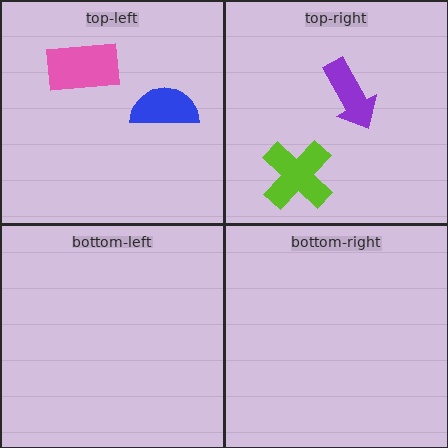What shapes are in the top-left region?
The pink rectangle, the blue semicircle.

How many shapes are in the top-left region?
2.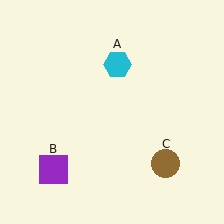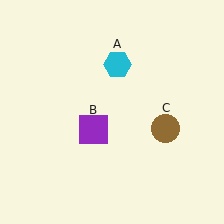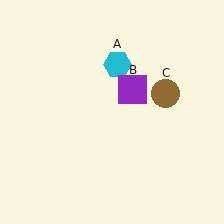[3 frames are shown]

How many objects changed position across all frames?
2 objects changed position: purple square (object B), brown circle (object C).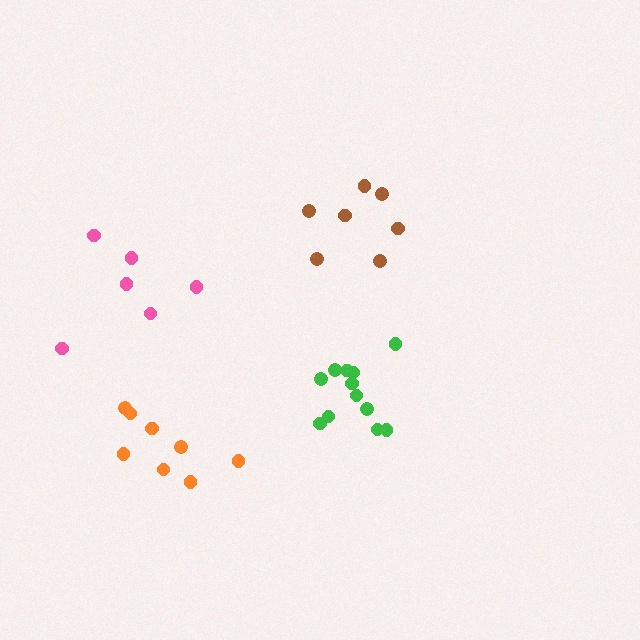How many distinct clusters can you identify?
There are 4 distinct clusters.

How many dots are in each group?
Group 1: 12 dots, Group 2: 6 dots, Group 3: 8 dots, Group 4: 7 dots (33 total).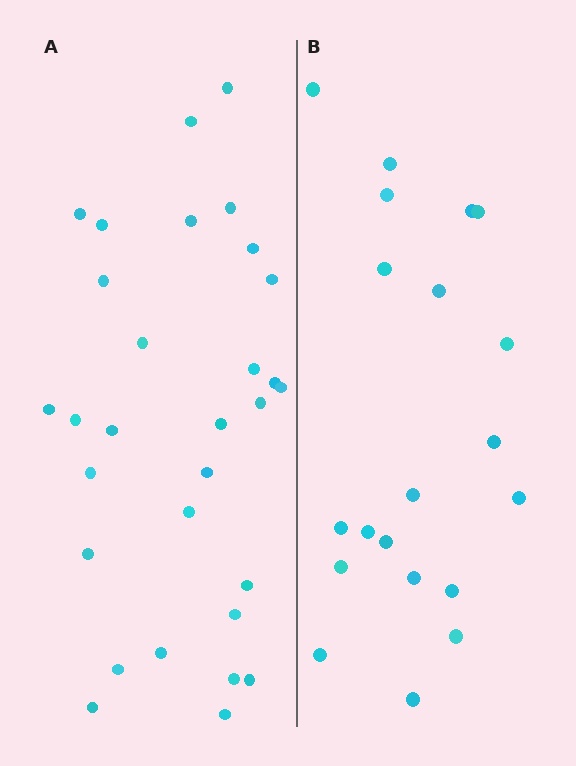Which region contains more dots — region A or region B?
Region A (the left region) has more dots.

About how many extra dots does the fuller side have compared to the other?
Region A has roughly 10 or so more dots than region B.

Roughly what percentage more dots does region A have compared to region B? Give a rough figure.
About 50% more.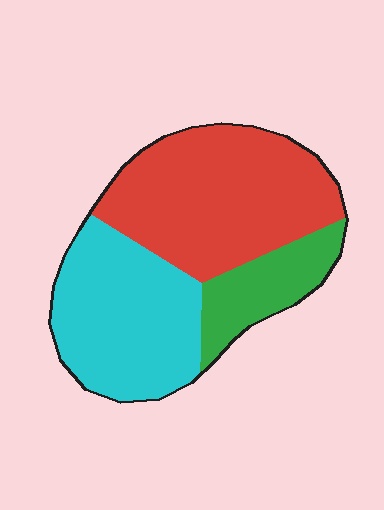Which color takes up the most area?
Red, at roughly 45%.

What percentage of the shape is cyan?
Cyan covers 37% of the shape.